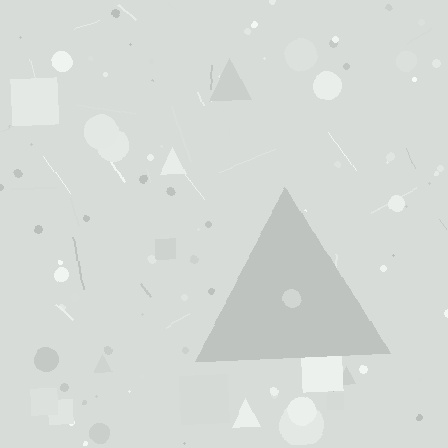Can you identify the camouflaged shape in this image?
The camouflaged shape is a triangle.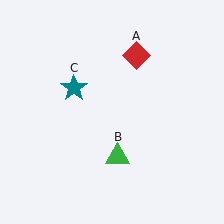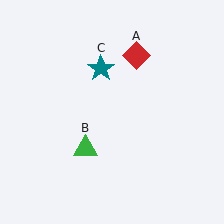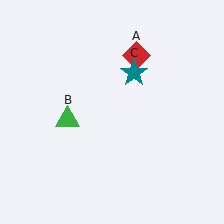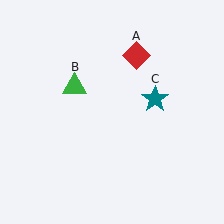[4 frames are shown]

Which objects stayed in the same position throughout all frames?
Red diamond (object A) remained stationary.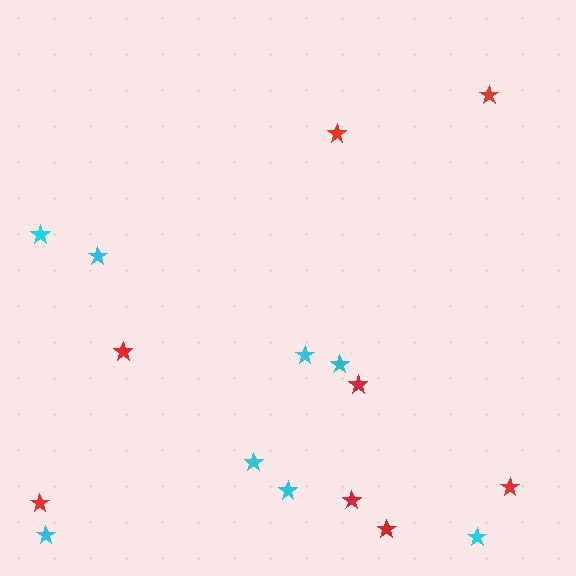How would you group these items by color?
There are 2 groups: one group of cyan stars (8) and one group of red stars (8).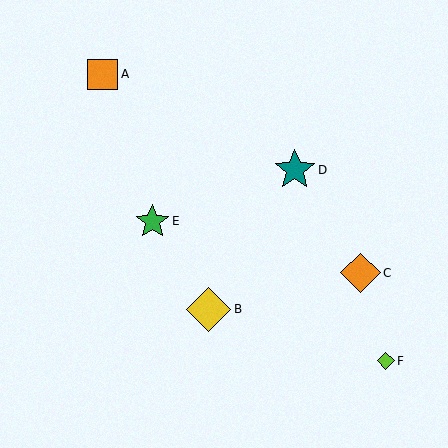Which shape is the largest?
The yellow diamond (labeled B) is the largest.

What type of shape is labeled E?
Shape E is a green star.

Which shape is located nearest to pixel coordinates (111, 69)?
The orange square (labeled A) at (103, 74) is nearest to that location.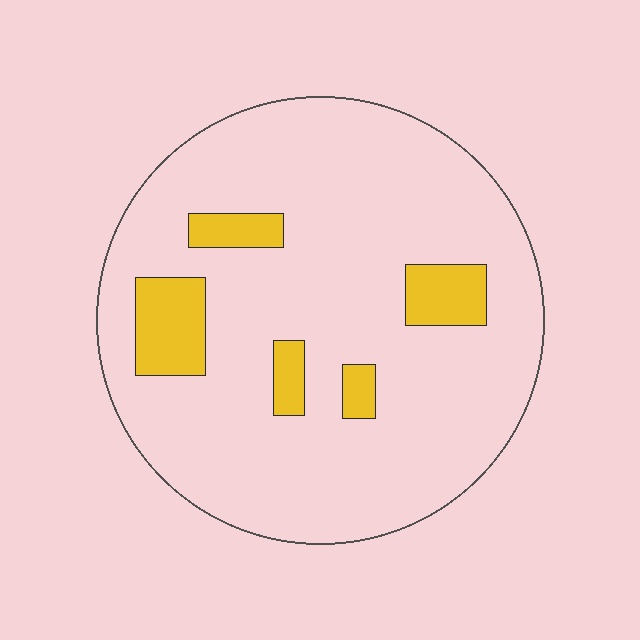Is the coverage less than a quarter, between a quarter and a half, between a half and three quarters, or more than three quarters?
Less than a quarter.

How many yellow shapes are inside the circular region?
5.